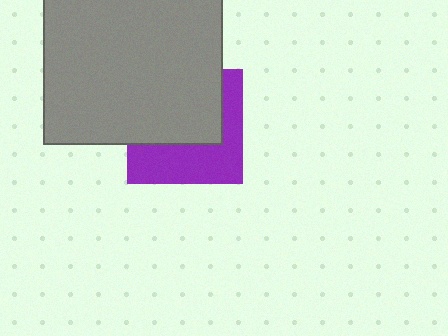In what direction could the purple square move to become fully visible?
The purple square could move down. That would shift it out from behind the gray square entirely.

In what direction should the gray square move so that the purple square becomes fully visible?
The gray square should move up. That is the shortest direction to clear the overlap and leave the purple square fully visible.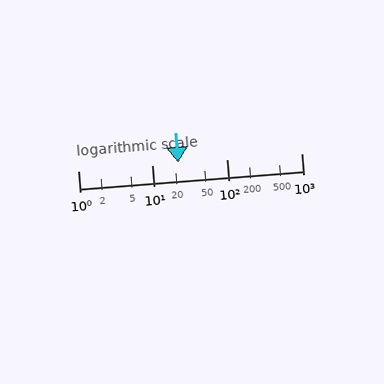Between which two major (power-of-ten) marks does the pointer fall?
The pointer is between 10 and 100.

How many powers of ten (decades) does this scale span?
The scale spans 3 decades, from 1 to 1000.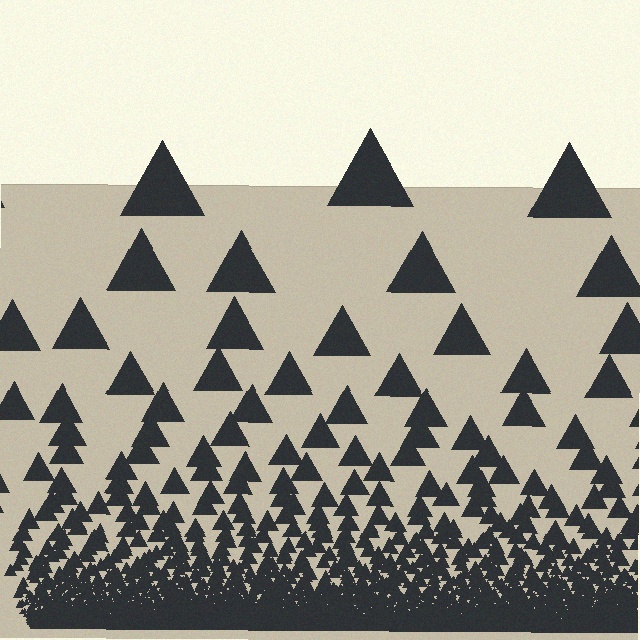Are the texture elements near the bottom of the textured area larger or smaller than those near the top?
Smaller. The gradient is inverted — elements near the bottom are smaller and denser.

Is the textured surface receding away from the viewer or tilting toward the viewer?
The surface appears to tilt toward the viewer. Texture elements get larger and sparser toward the top.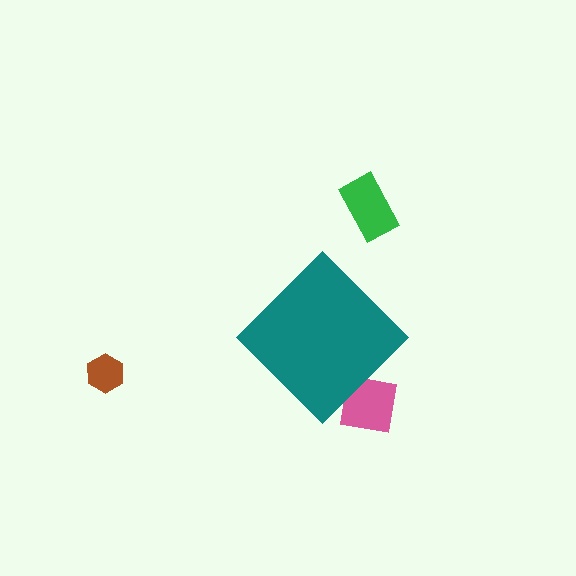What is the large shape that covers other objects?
A teal diamond.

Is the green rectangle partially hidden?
No, the green rectangle is fully visible.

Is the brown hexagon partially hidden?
No, the brown hexagon is fully visible.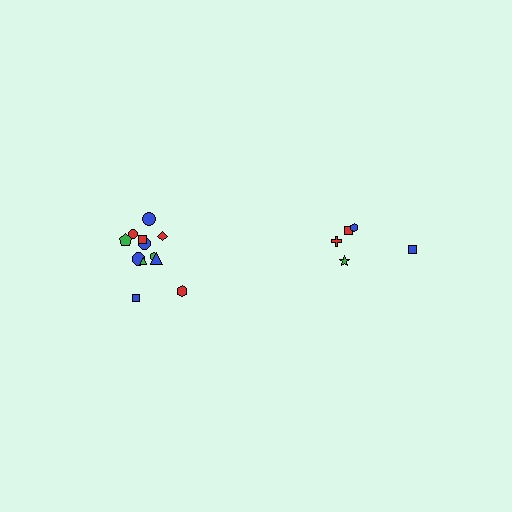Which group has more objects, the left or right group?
The left group.